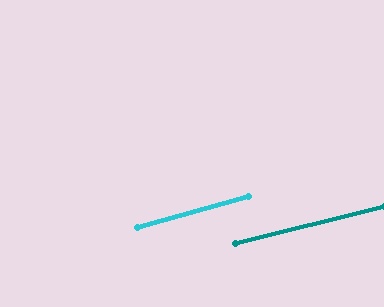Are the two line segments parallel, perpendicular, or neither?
Parallel — their directions differ by only 1.6°.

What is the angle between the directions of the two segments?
Approximately 2 degrees.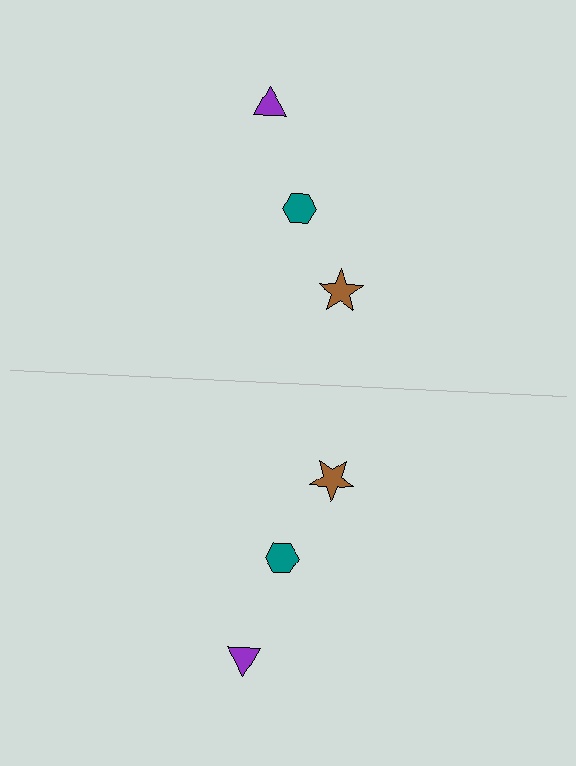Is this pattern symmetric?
Yes, this pattern has bilateral (reflection) symmetry.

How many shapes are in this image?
There are 6 shapes in this image.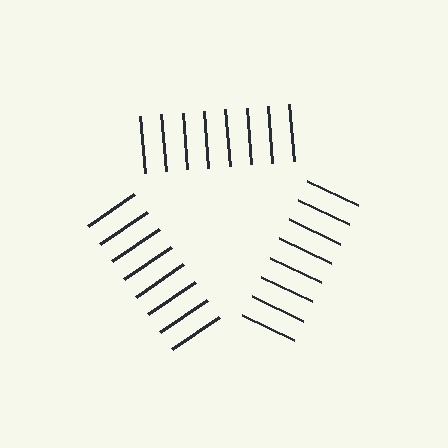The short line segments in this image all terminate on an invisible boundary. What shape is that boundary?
An illusory triangle — the line segments terminate on its edges but no continuous stroke is drawn.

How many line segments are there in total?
24 — 8 along each of the 3 edges.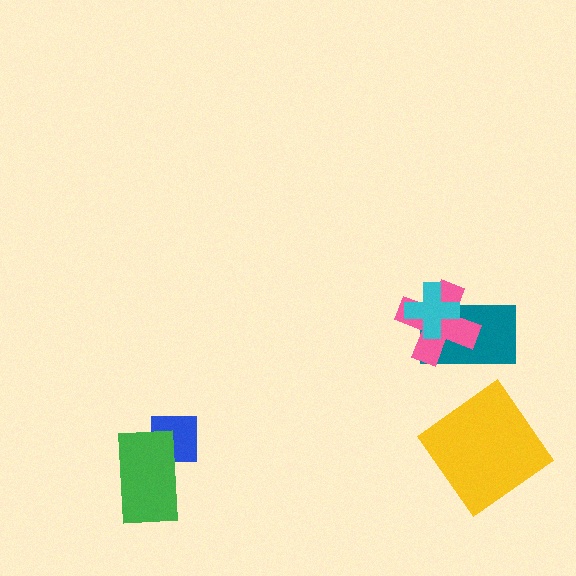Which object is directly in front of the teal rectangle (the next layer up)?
The pink cross is directly in front of the teal rectangle.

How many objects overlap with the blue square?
1 object overlaps with the blue square.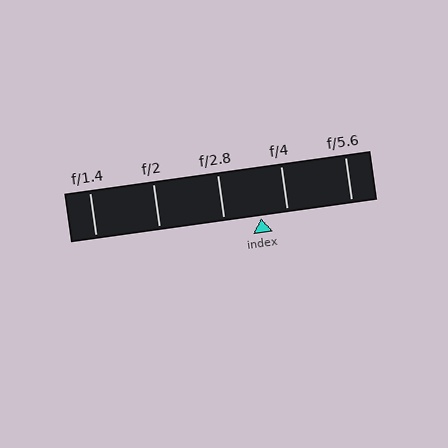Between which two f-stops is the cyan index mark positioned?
The index mark is between f/2.8 and f/4.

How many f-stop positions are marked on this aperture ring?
There are 5 f-stop positions marked.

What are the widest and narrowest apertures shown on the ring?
The widest aperture shown is f/1.4 and the narrowest is f/5.6.